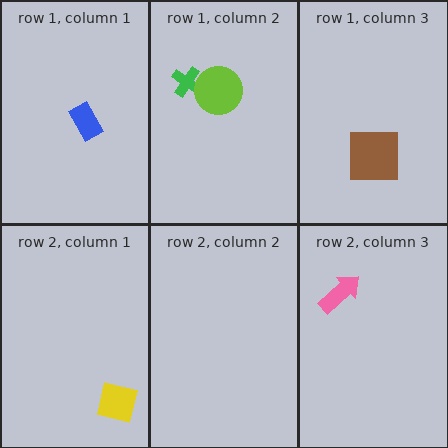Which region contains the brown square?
The row 1, column 3 region.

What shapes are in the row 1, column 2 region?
The green cross, the lime circle.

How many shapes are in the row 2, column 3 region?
1.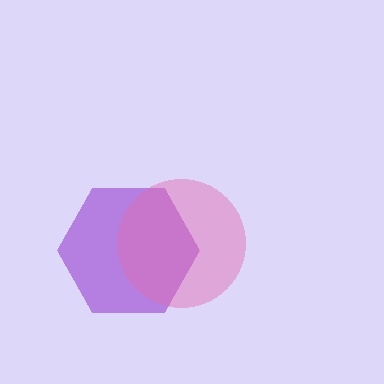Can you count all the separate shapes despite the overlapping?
Yes, there are 2 separate shapes.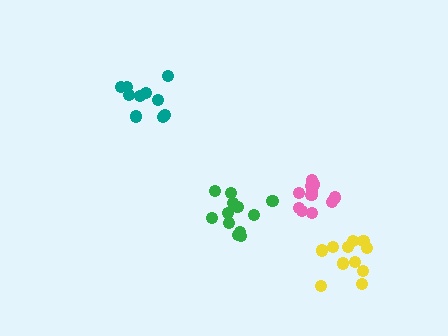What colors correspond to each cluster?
The clusters are colored: green, teal, yellow, pink.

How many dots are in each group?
Group 1: 12 dots, Group 2: 10 dots, Group 3: 11 dots, Group 4: 11 dots (44 total).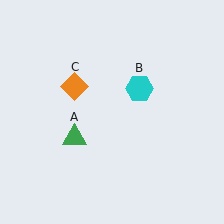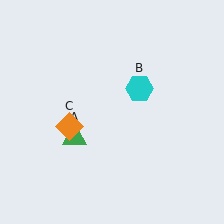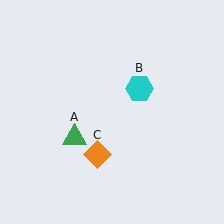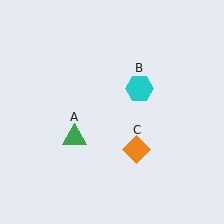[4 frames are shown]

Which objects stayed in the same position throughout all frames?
Green triangle (object A) and cyan hexagon (object B) remained stationary.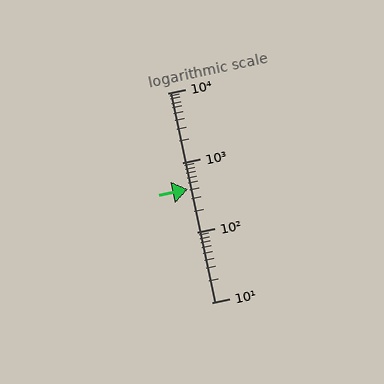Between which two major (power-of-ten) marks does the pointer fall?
The pointer is between 100 and 1000.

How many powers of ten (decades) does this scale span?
The scale spans 3 decades, from 10 to 10000.